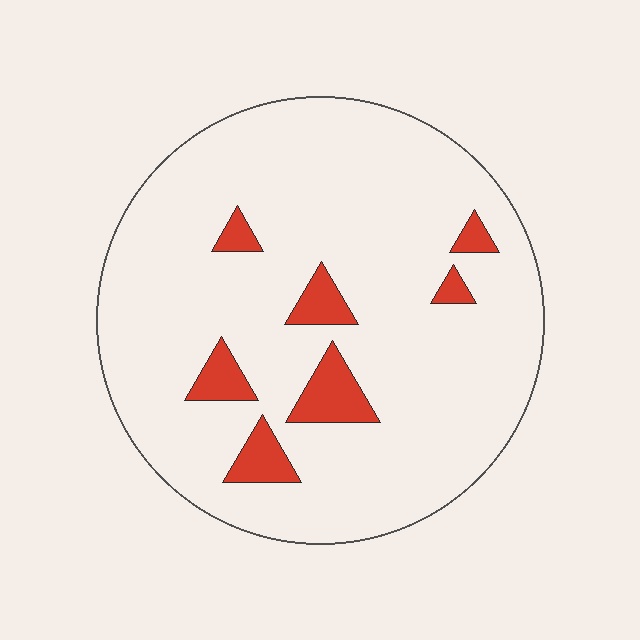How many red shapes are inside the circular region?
7.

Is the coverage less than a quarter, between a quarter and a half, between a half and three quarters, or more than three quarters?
Less than a quarter.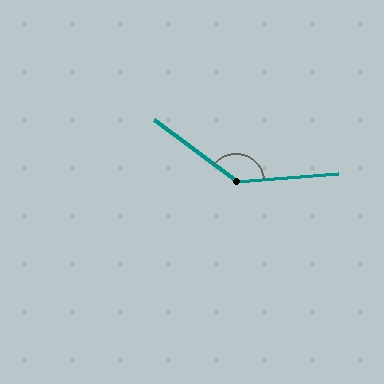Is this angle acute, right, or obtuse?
It is obtuse.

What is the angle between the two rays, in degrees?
Approximately 139 degrees.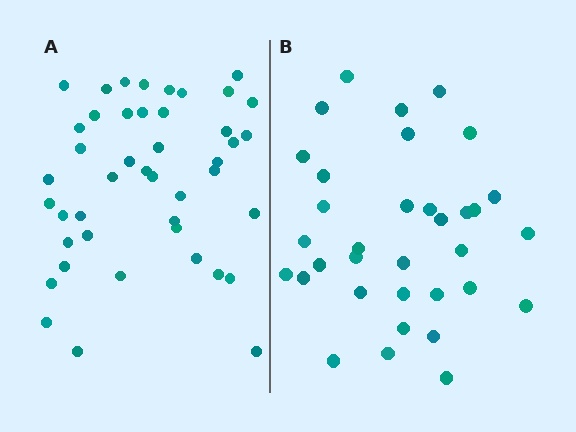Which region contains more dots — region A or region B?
Region A (the left region) has more dots.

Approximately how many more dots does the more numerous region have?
Region A has roughly 10 or so more dots than region B.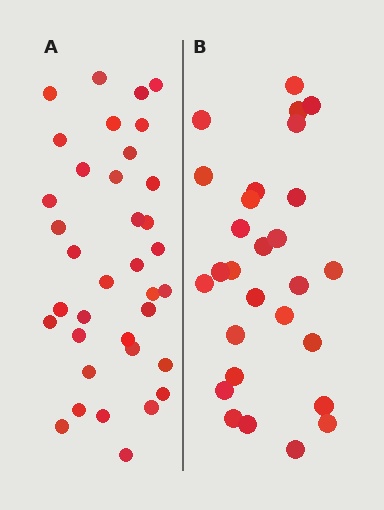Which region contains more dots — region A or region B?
Region A (the left region) has more dots.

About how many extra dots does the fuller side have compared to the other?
Region A has roughly 8 or so more dots than region B.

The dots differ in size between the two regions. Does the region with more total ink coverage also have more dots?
No. Region B has more total ink coverage because its dots are larger, but region A actually contains more individual dots. Total area can be misleading — the number of items is what matters here.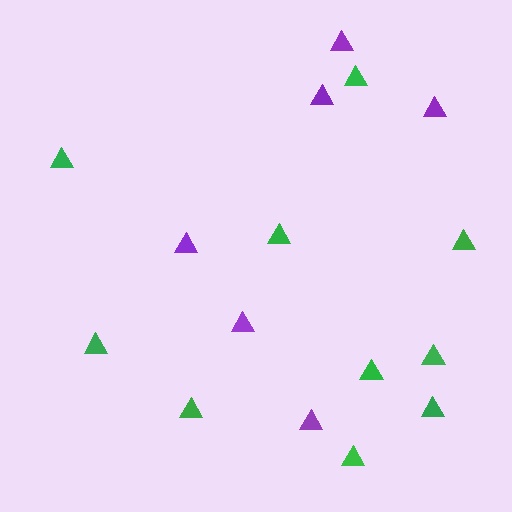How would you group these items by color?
There are 2 groups: one group of purple triangles (6) and one group of green triangles (10).